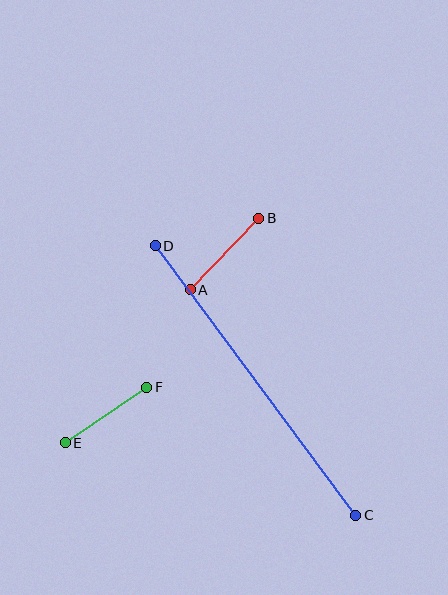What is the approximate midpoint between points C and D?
The midpoint is at approximately (256, 381) pixels.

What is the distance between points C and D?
The distance is approximately 336 pixels.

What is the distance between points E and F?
The distance is approximately 98 pixels.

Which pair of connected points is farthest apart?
Points C and D are farthest apart.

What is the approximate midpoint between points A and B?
The midpoint is at approximately (224, 254) pixels.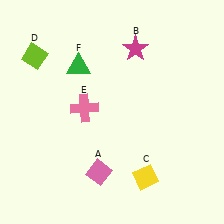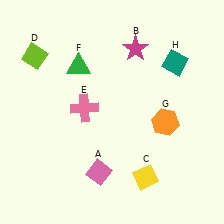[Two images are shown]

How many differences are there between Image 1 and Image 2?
There are 2 differences between the two images.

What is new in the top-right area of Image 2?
A teal diamond (H) was added in the top-right area of Image 2.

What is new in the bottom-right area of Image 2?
An orange hexagon (G) was added in the bottom-right area of Image 2.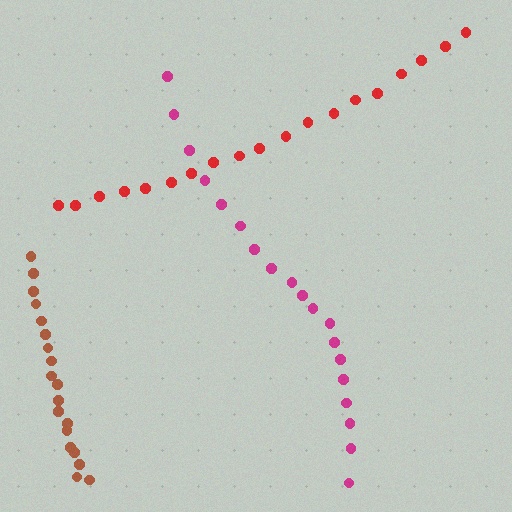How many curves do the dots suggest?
There are 3 distinct paths.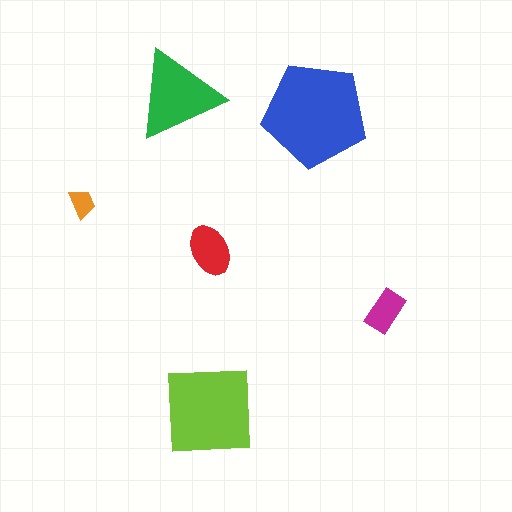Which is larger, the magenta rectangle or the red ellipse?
The red ellipse.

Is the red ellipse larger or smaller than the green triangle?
Smaller.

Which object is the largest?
The blue pentagon.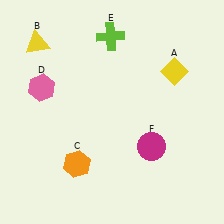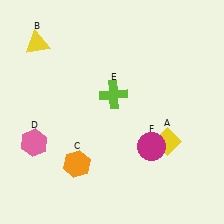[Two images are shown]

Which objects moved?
The objects that moved are: the yellow diamond (A), the pink hexagon (D), the lime cross (E).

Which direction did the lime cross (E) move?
The lime cross (E) moved down.